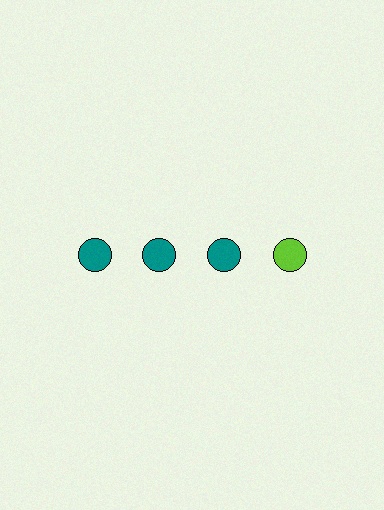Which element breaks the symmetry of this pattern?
The lime circle in the top row, second from right column breaks the symmetry. All other shapes are teal circles.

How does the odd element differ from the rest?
It has a different color: lime instead of teal.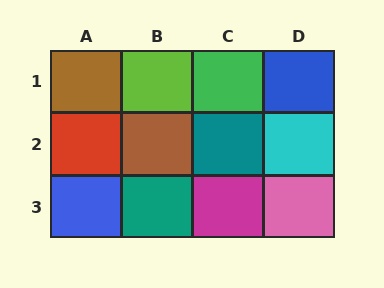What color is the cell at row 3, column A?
Blue.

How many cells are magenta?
1 cell is magenta.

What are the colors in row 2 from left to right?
Red, brown, teal, cyan.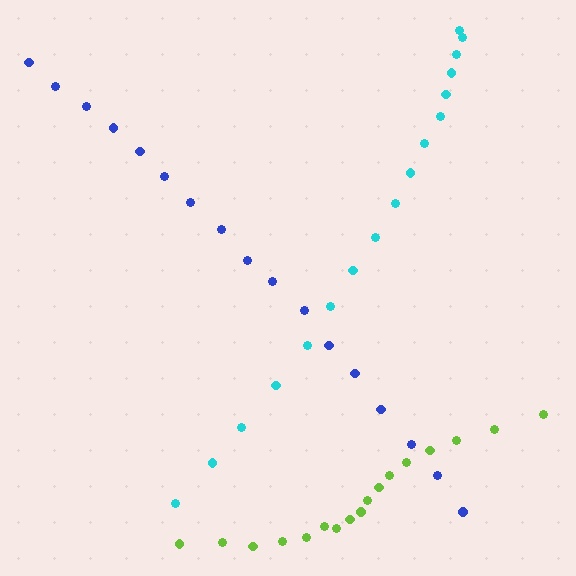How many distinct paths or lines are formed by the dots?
There are 3 distinct paths.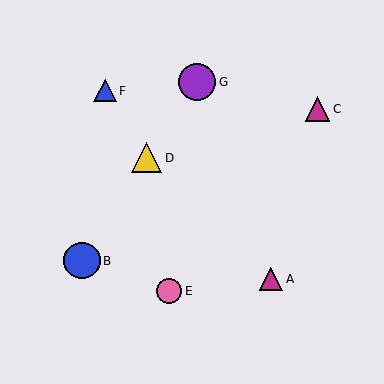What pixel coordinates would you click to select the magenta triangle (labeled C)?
Click at (317, 109) to select the magenta triangle C.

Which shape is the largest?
The purple circle (labeled G) is the largest.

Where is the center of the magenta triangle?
The center of the magenta triangle is at (271, 279).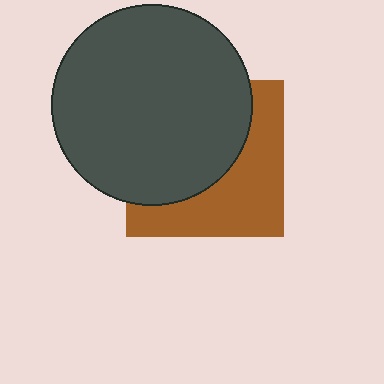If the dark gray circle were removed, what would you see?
You would see the complete brown square.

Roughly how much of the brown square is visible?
A small part of it is visible (roughly 44%).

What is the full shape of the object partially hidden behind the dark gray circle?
The partially hidden object is a brown square.